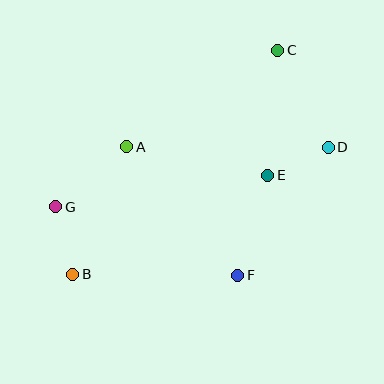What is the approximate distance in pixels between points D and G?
The distance between D and G is approximately 279 pixels.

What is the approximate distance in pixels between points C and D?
The distance between C and D is approximately 109 pixels.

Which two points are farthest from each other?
Points B and C are farthest from each other.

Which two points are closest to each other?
Points D and E are closest to each other.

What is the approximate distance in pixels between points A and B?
The distance between A and B is approximately 139 pixels.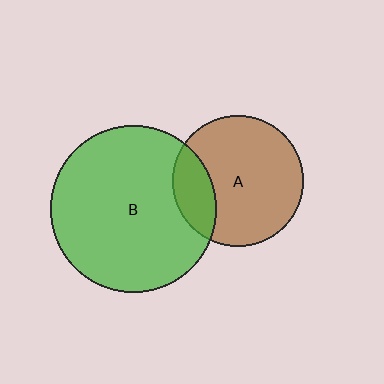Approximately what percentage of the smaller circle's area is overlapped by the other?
Approximately 20%.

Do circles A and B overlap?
Yes.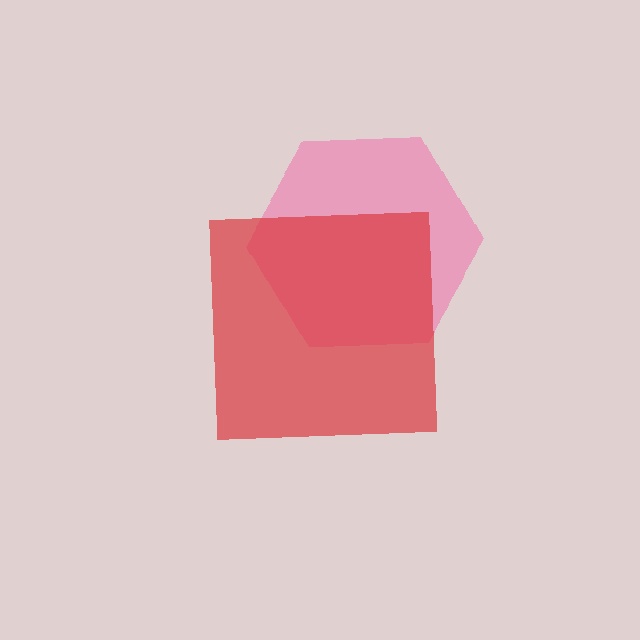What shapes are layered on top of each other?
The layered shapes are: a pink hexagon, a red square.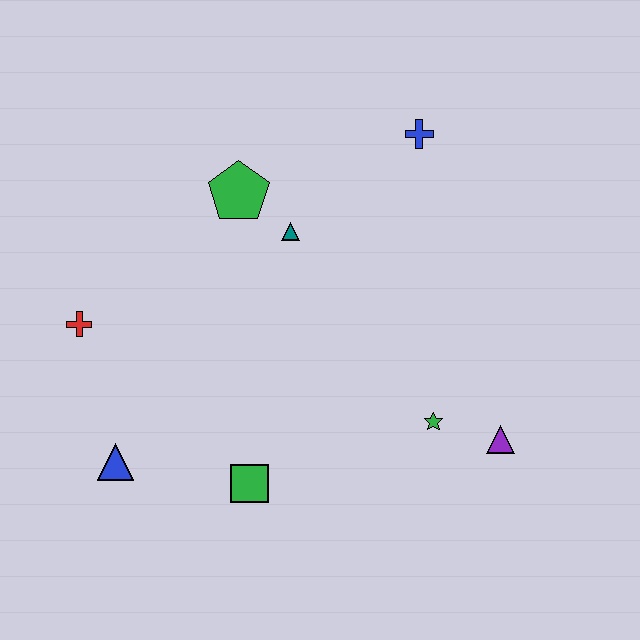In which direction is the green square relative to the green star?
The green square is to the left of the green star.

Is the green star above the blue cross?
No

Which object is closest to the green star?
The purple triangle is closest to the green star.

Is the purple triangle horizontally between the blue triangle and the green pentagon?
No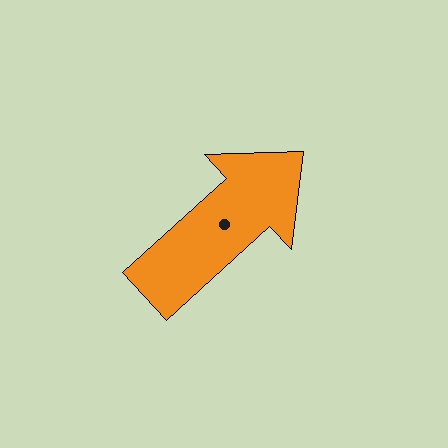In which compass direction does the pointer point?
Northeast.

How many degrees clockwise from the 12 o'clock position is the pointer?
Approximately 48 degrees.